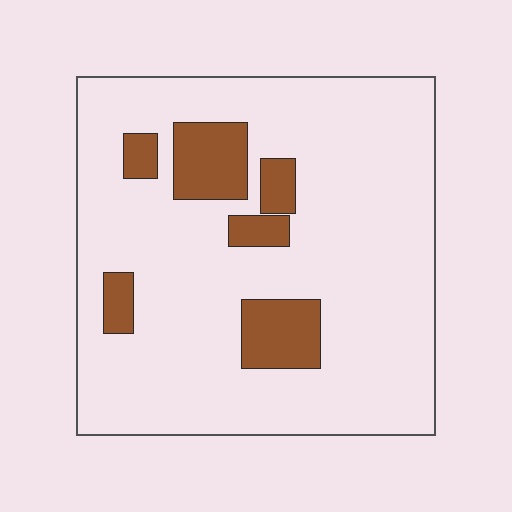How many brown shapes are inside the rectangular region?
6.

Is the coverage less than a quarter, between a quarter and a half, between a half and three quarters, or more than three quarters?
Less than a quarter.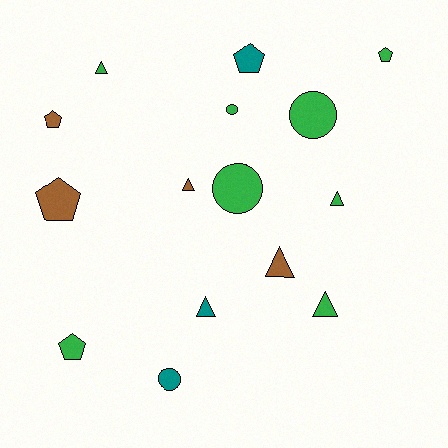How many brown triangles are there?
There are 2 brown triangles.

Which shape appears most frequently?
Triangle, with 6 objects.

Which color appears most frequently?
Green, with 8 objects.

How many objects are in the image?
There are 15 objects.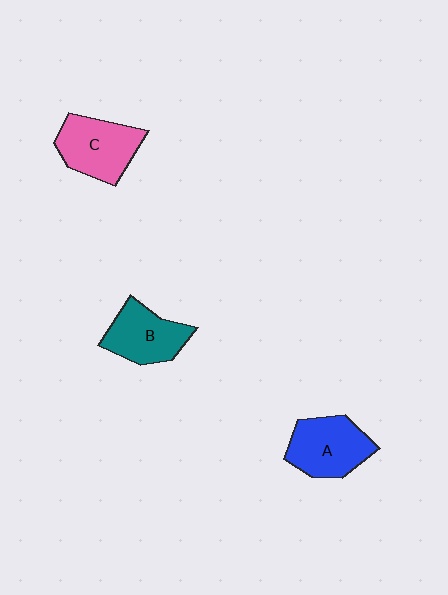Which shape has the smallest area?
Shape B (teal).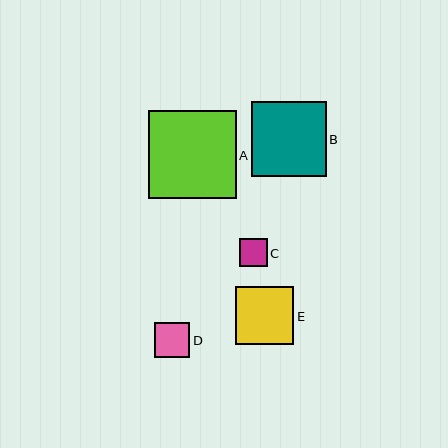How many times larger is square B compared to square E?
Square B is approximately 1.3 times the size of square E.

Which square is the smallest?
Square C is the smallest with a size of approximately 28 pixels.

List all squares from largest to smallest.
From largest to smallest: A, B, E, D, C.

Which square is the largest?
Square A is the largest with a size of approximately 88 pixels.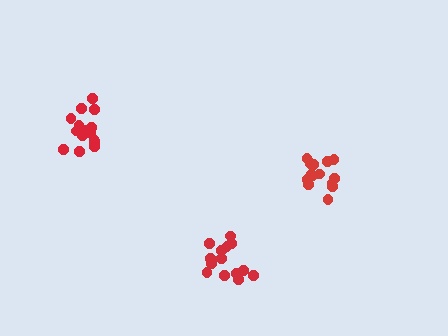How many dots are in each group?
Group 1: 15 dots, Group 2: 17 dots, Group 3: 14 dots (46 total).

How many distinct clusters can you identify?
There are 3 distinct clusters.